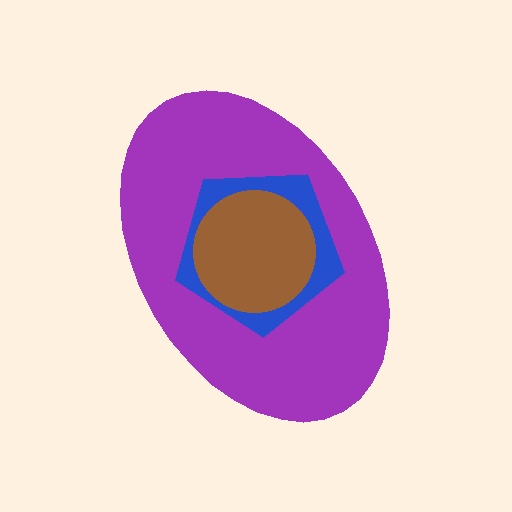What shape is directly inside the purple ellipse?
The blue pentagon.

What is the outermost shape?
The purple ellipse.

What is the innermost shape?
The brown circle.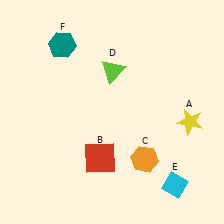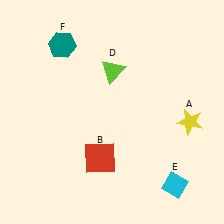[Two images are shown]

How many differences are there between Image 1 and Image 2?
There is 1 difference between the two images.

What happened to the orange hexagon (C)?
The orange hexagon (C) was removed in Image 2. It was in the bottom-right area of Image 1.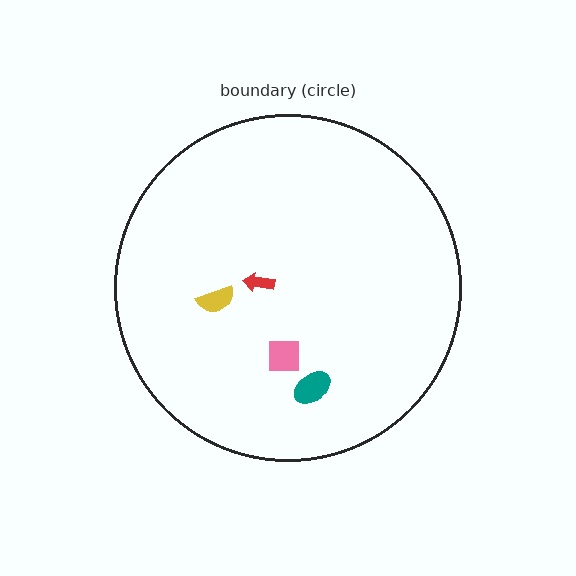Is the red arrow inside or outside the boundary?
Inside.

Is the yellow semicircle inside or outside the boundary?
Inside.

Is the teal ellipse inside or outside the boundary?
Inside.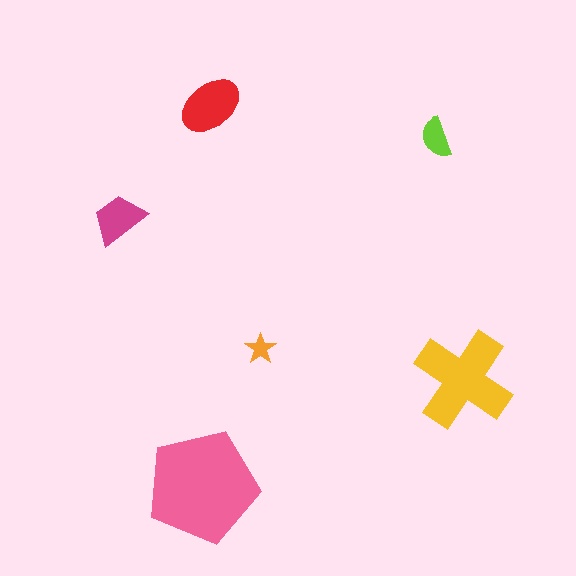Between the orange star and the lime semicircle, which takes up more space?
The lime semicircle.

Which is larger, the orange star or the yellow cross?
The yellow cross.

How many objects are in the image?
There are 6 objects in the image.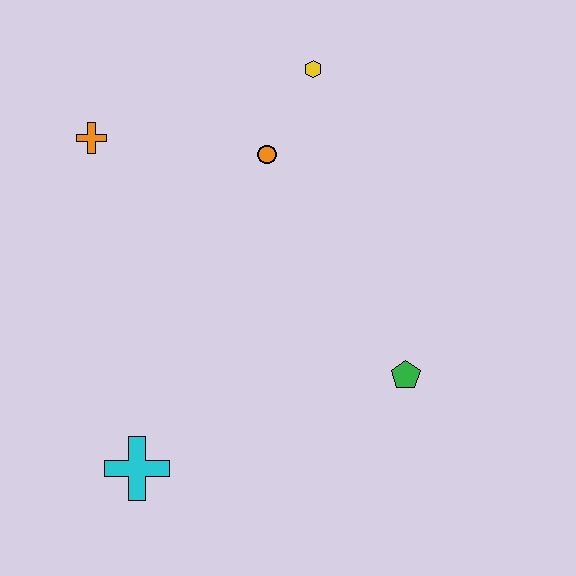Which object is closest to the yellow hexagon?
The orange circle is closest to the yellow hexagon.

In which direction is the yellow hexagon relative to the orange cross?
The yellow hexagon is to the right of the orange cross.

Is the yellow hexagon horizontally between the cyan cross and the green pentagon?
Yes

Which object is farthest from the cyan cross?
The yellow hexagon is farthest from the cyan cross.